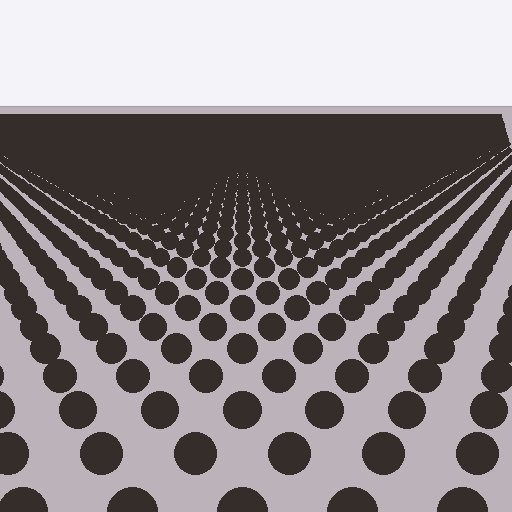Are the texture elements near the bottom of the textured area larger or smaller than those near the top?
Larger. Near the bottom, elements are closer to the viewer and appear at a bigger on-screen size.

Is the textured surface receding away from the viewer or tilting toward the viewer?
The surface is receding away from the viewer. Texture elements get smaller and denser toward the top.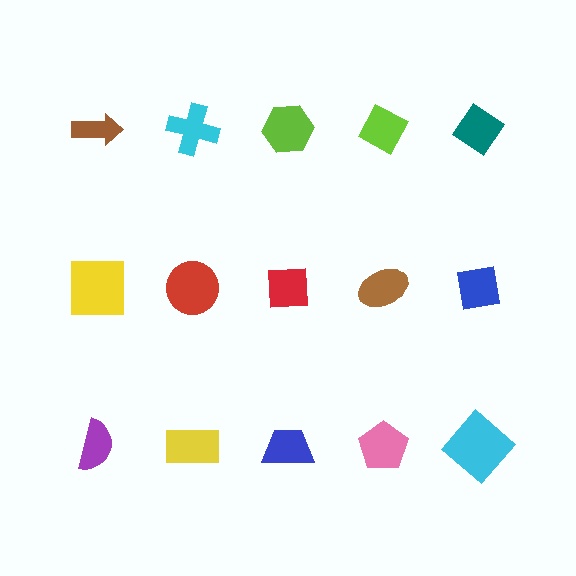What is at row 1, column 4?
A lime diamond.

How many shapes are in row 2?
5 shapes.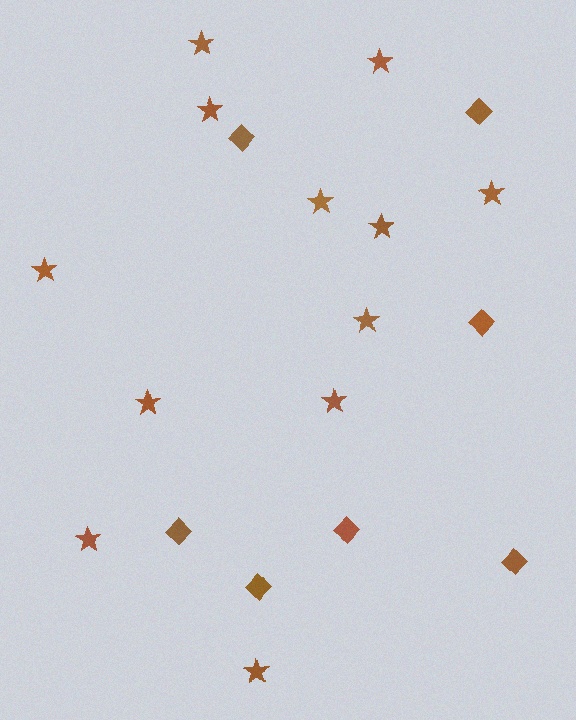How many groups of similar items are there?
There are 2 groups: one group of stars (12) and one group of diamonds (7).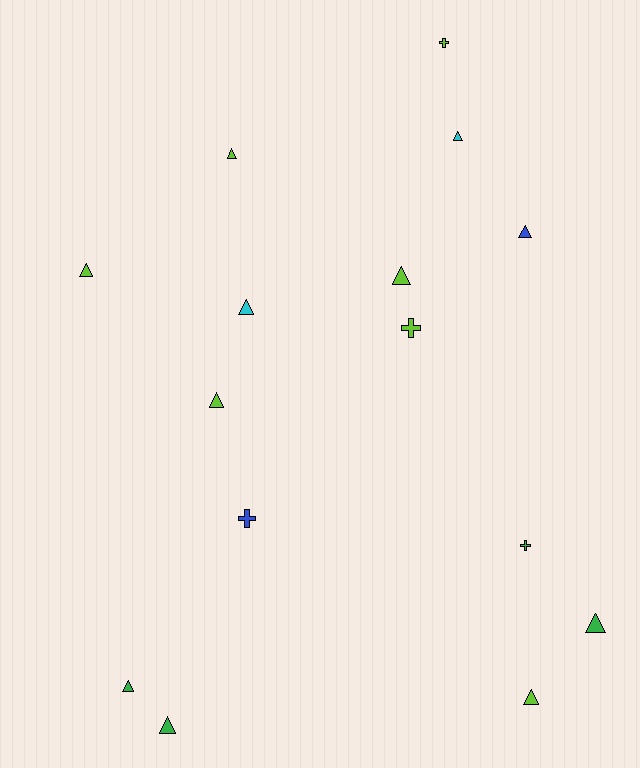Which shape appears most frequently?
Triangle, with 11 objects.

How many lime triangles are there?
There are 5 lime triangles.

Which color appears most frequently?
Lime, with 7 objects.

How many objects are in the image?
There are 15 objects.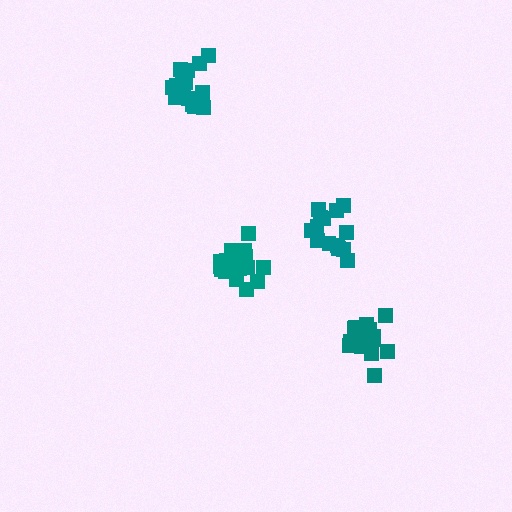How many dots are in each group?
Group 1: 16 dots, Group 2: 14 dots, Group 3: 17 dots, Group 4: 18 dots (65 total).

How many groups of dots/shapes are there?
There are 4 groups.